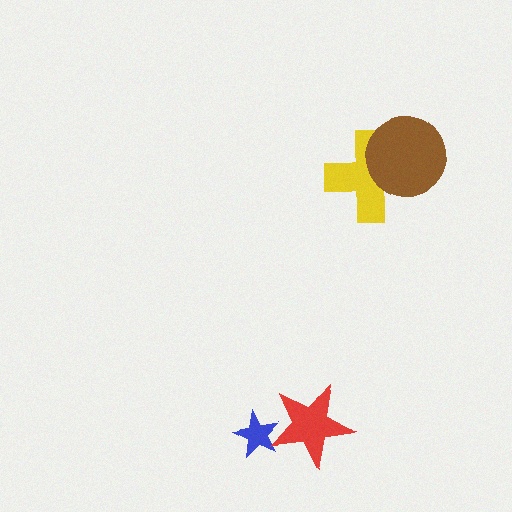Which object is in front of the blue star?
The red star is in front of the blue star.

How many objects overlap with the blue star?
1 object overlaps with the blue star.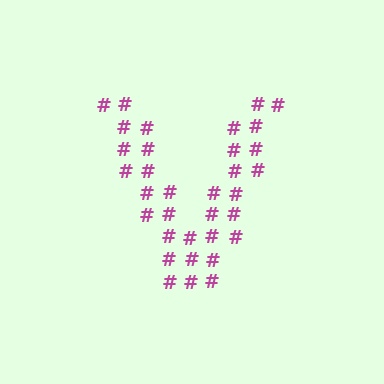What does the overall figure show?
The overall figure shows the letter V.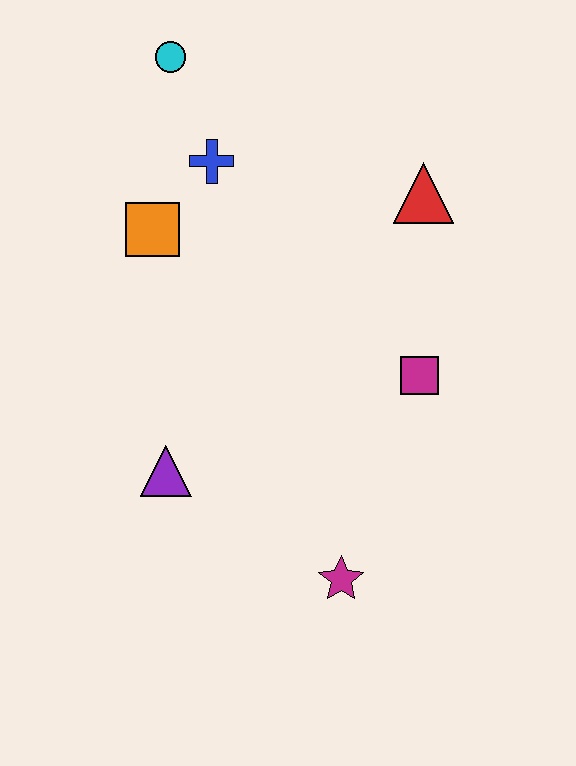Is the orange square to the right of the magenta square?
No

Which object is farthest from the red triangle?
The magenta star is farthest from the red triangle.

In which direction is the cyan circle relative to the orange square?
The cyan circle is above the orange square.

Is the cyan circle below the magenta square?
No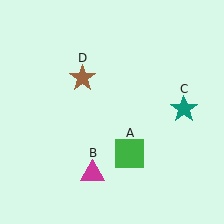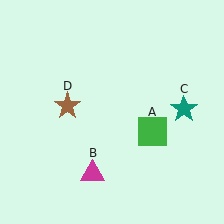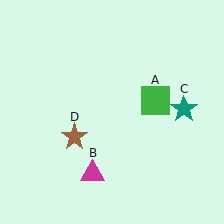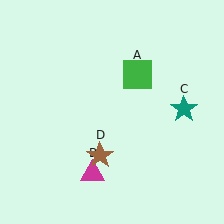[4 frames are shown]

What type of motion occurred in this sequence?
The green square (object A), brown star (object D) rotated counterclockwise around the center of the scene.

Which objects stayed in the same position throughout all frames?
Magenta triangle (object B) and teal star (object C) remained stationary.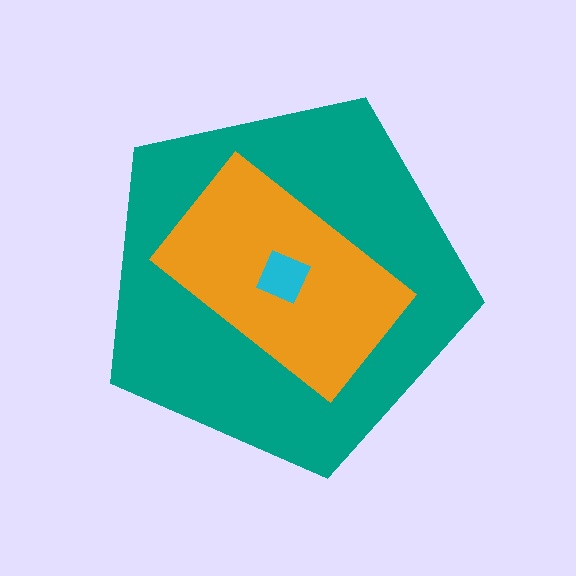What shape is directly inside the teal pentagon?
The orange rectangle.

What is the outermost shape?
The teal pentagon.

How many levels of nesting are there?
3.